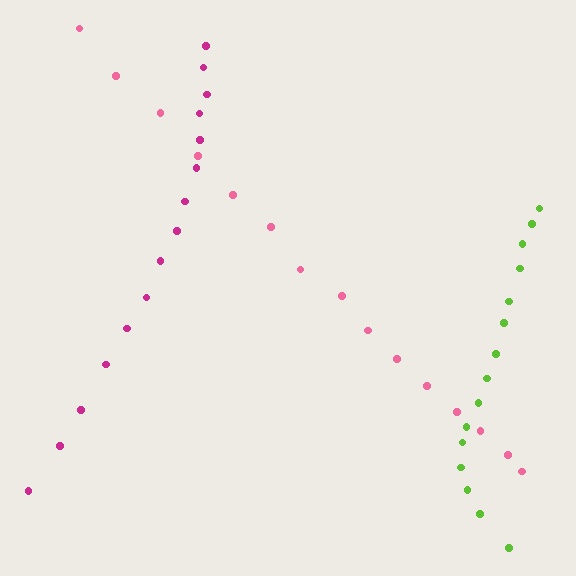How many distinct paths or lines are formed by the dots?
There are 3 distinct paths.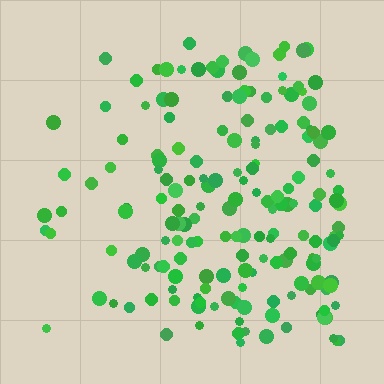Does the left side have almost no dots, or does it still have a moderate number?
Still a moderate number, just noticeably fewer than the right.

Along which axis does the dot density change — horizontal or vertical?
Horizontal.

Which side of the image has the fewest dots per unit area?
The left.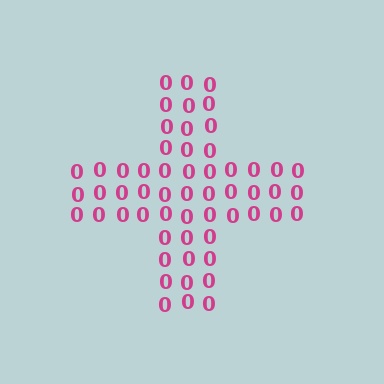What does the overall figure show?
The overall figure shows a cross.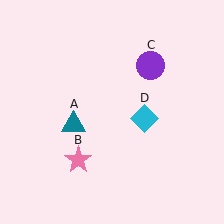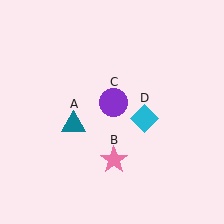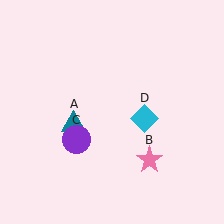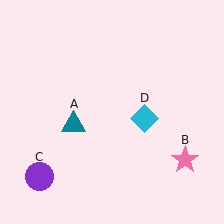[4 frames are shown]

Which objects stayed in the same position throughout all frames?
Teal triangle (object A) and cyan diamond (object D) remained stationary.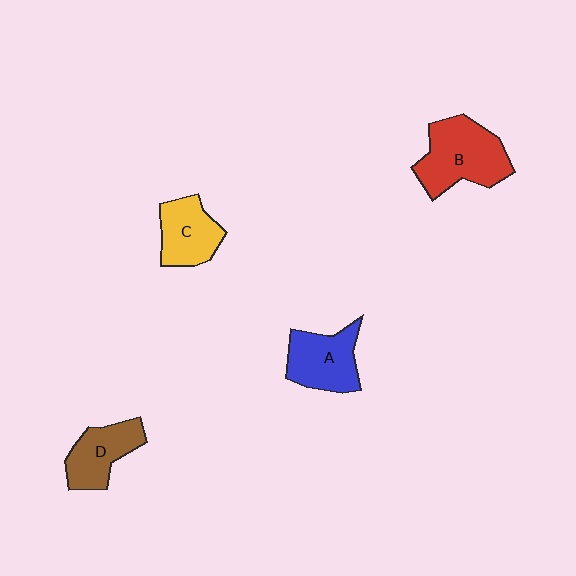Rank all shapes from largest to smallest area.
From largest to smallest: B (red), A (blue), C (yellow), D (brown).